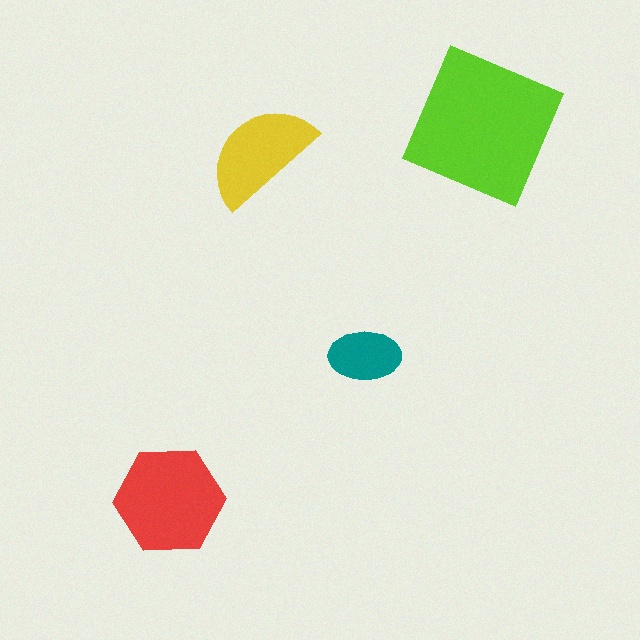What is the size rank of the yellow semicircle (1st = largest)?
3rd.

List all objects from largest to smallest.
The lime square, the red hexagon, the yellow semicircle, the teal ellipse.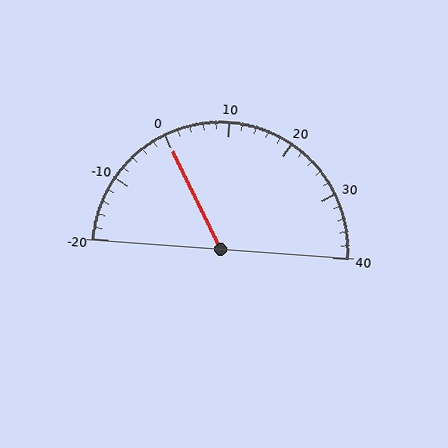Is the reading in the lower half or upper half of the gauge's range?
The reading is in the lower half of the range (-20 to 40).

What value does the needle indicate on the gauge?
The needle indicates approximately 0.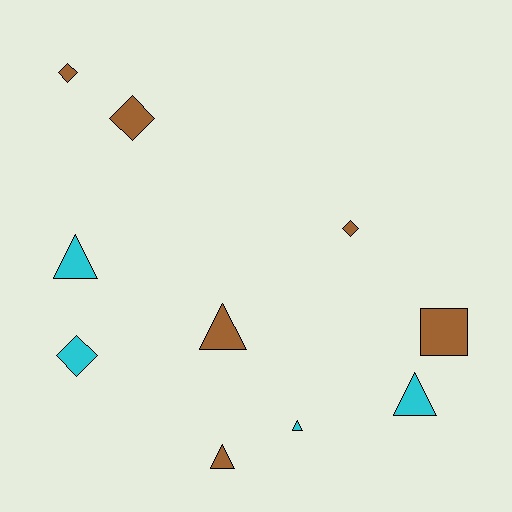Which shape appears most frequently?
Triangle, with 5 objects.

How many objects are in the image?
There are 10 objects.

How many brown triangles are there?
There are 2 brown triangles.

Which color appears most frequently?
Brown, with 6 objects.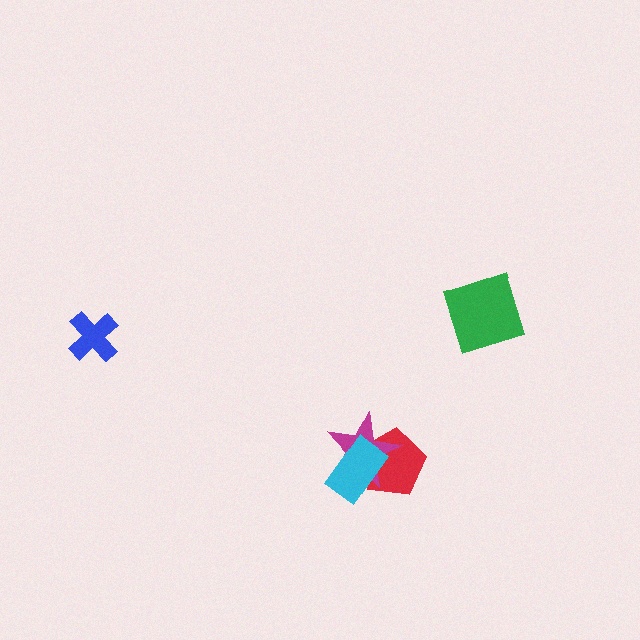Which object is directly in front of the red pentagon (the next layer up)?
The magenta star is directly in front of the red pentagon.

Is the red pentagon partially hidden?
Yes, it is partially covered by another shape.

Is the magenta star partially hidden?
Yes, it is partially covered by another shape.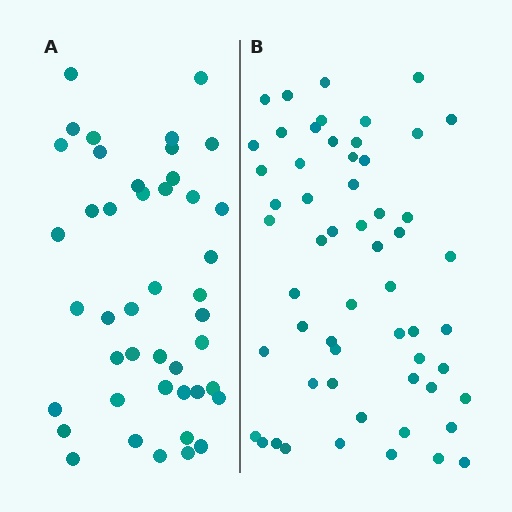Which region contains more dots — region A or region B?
Region B (the right region) has more dots.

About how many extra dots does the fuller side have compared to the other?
Region B has approximately 15 more dots than region A.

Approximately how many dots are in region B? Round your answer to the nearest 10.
About 60 dots. (The exact count is 57, which rounds to 60.)